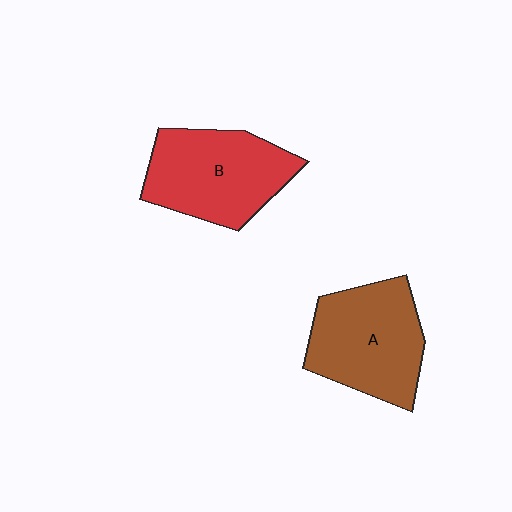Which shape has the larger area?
Shape B (red).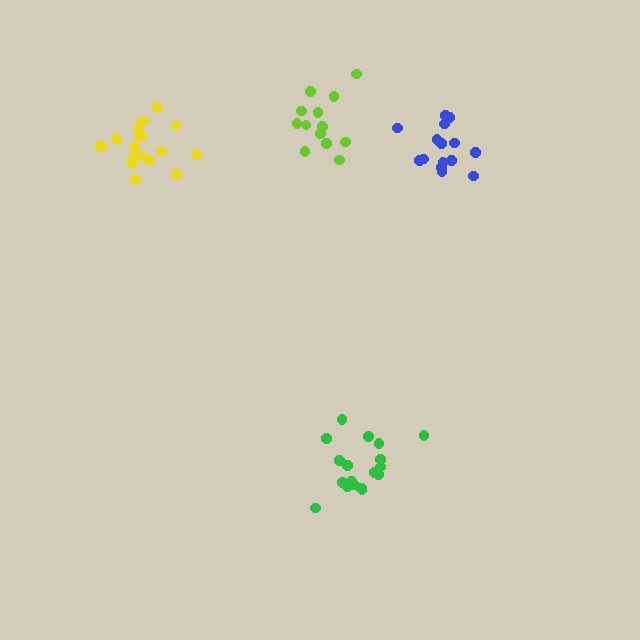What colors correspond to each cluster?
The clusters are colored: blue, yellow, green, lime.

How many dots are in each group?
Group 1: 15 dots, Group 2: 19 dots, Group 3: 18 dots, Group 4: 13 dots (65 total).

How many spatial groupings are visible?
There are 4 spatial groupings.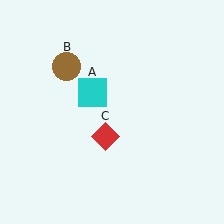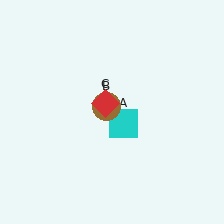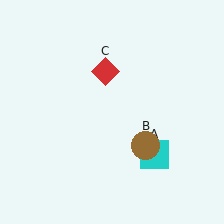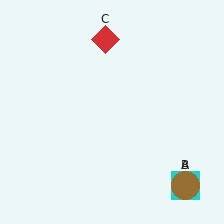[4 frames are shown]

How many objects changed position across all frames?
3 objects changed position: cyan square (object A), brown circle (object B), red diamond (object C).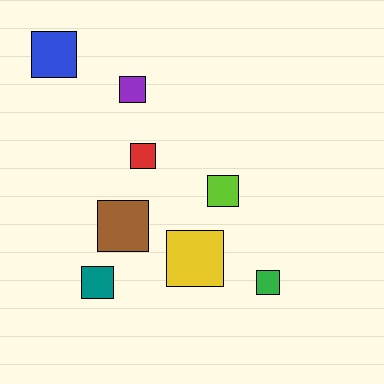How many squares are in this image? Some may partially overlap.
There are 8 squares.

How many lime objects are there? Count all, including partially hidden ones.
There is 1 lime object.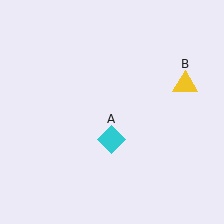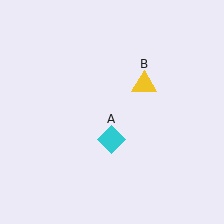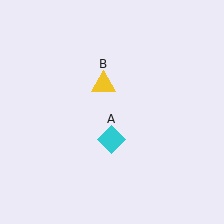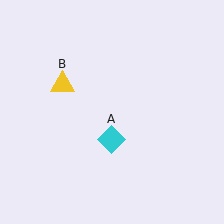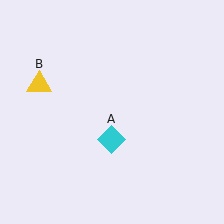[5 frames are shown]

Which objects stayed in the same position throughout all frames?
Cyan diamond (object A) remained stationary.